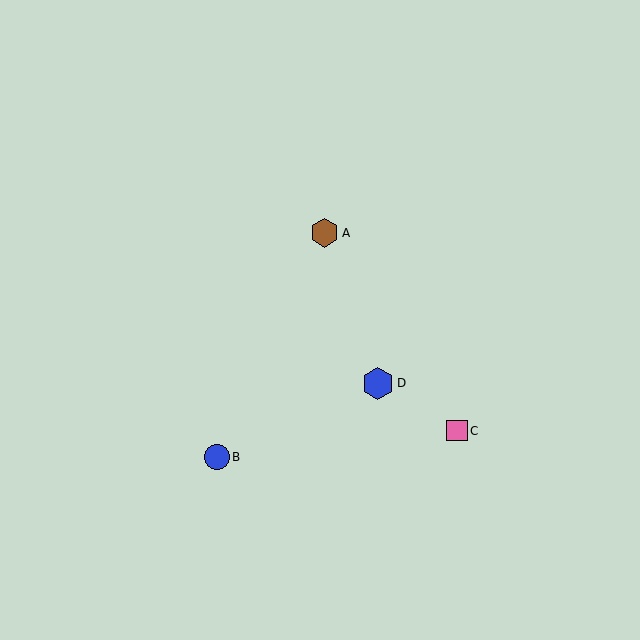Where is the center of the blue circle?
The center of the blue circle is at (217, 457).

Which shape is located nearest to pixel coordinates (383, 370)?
The blue hexagon (labeled D) at (378, 383) is nearest to that location.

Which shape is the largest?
The blue hexagon (labeled D) is the largest.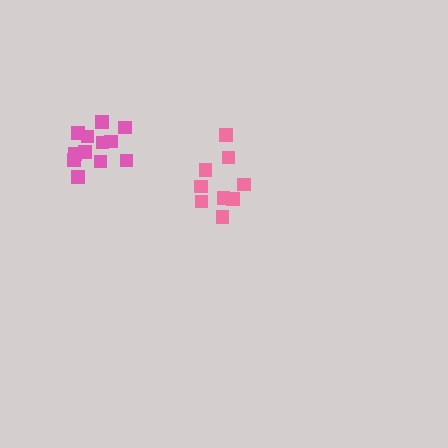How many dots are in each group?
Group 1: 9 dots, Group 2: 12 dots (21 total).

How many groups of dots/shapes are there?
There are 2 groups.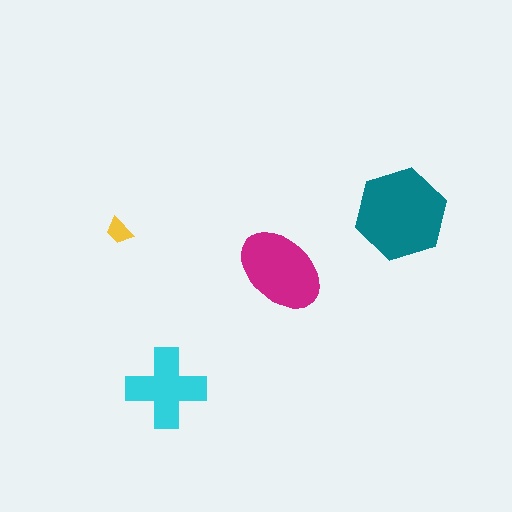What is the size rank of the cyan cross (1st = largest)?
3rd.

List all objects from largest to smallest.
The teal hexagon, the magenta ellipse, the cyan cross, the yellow trapezoid.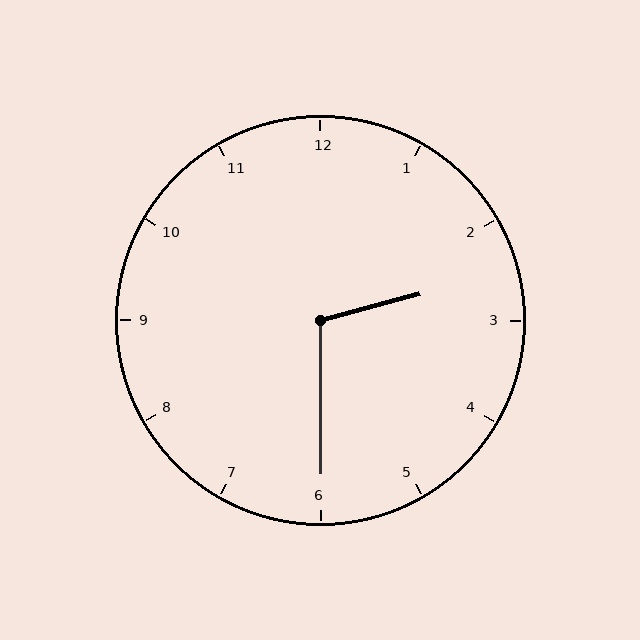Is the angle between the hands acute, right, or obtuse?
It is obtuse.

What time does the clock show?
2:30.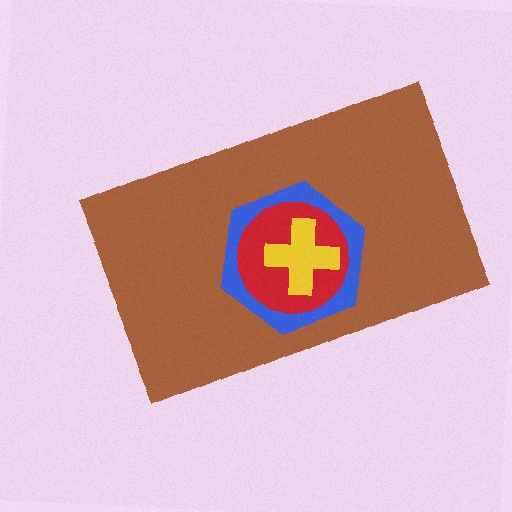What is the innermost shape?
The yellow cross.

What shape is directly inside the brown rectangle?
The blue hexagon.